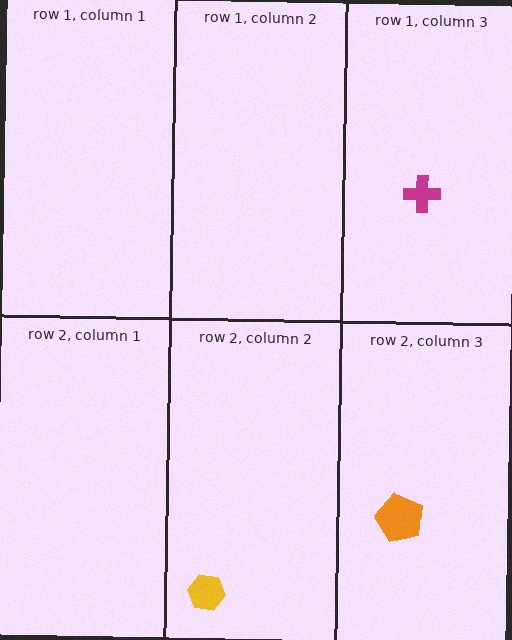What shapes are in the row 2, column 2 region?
The yellow hexagon.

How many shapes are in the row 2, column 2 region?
1.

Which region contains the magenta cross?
The row 1, column 3 region.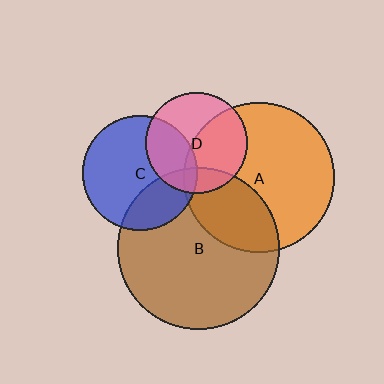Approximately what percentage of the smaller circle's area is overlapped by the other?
Approximately 30%.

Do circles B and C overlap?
Yes.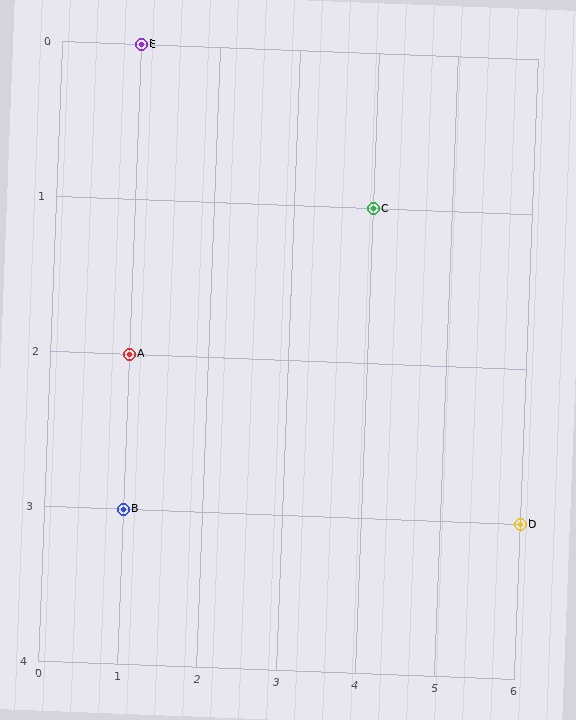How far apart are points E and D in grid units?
Points E and D are 5 columns and 3 rows apart (about 5.8 grid units diagonally).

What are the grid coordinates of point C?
Point C is at grid coordinates (4, 1).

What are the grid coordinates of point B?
Point B is at grid coordinates (1, 3).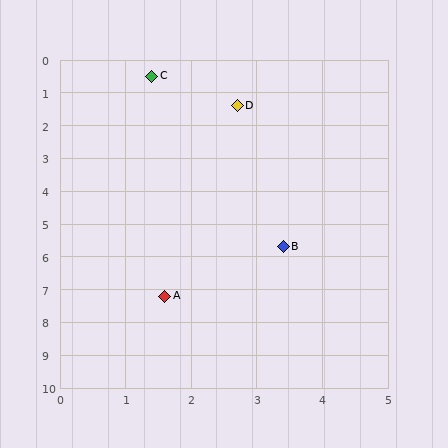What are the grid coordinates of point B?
Point B is at approximately (3.4, 5.7).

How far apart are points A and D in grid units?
Points A and D are about 5.9 grid units apart.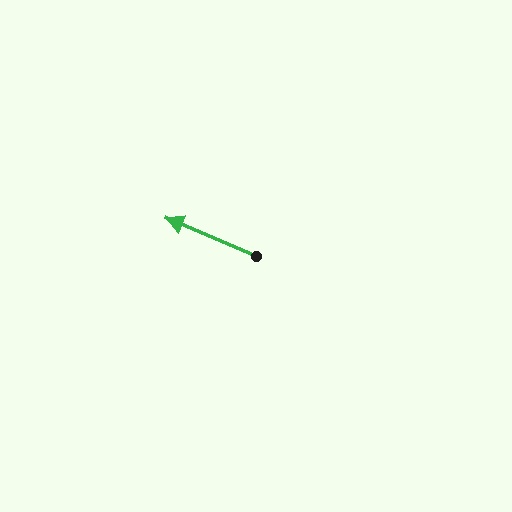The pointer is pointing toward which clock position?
Roughly 10 o'clock.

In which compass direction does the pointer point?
Northwest.